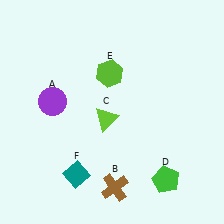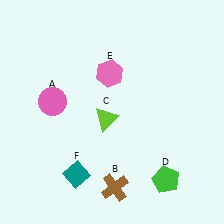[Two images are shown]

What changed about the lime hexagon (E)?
In Image 1, E is lime. In Image 2, it changed to pink.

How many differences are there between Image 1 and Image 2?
There are 2 differences between the two images.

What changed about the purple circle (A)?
In Image 1, A is purple. In Image 2, it changed to pink.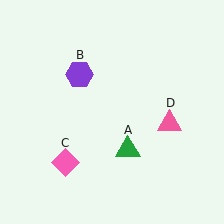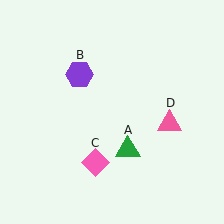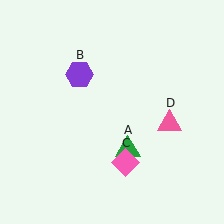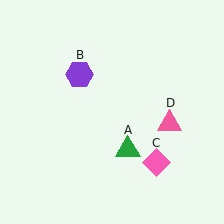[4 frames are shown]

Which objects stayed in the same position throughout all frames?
Green triangle (object A) and purple hexagon (object B) and pink triangle (object D) remained stationary.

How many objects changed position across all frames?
1 object changed position: pink diamond (object C).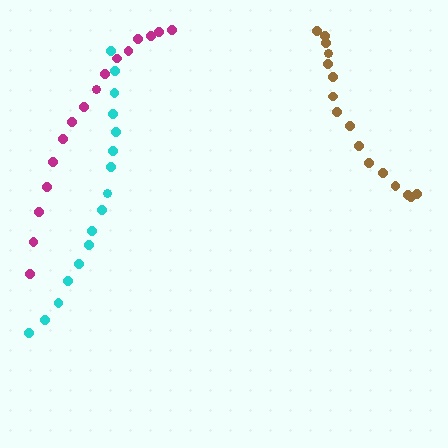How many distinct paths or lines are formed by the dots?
There are 3 distinct paths.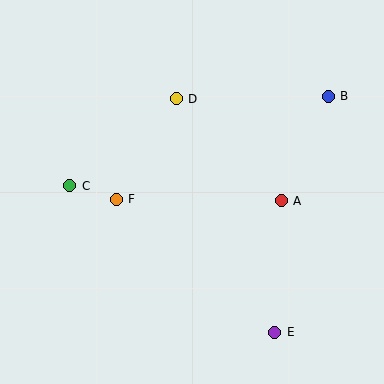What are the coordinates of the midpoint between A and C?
The midpoint between A and C is at (176, 193).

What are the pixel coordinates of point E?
Point E is at (275, 332).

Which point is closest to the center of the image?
Point F at (116, 199) is closest to the center.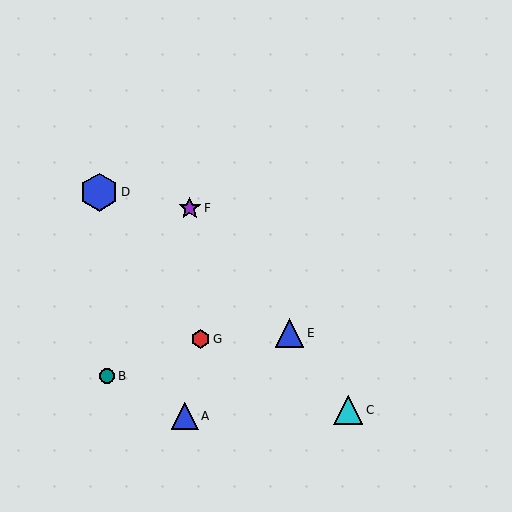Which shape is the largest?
The blue hexagon (labeled D) is the largest.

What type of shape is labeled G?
Shape G is a red hexagon.